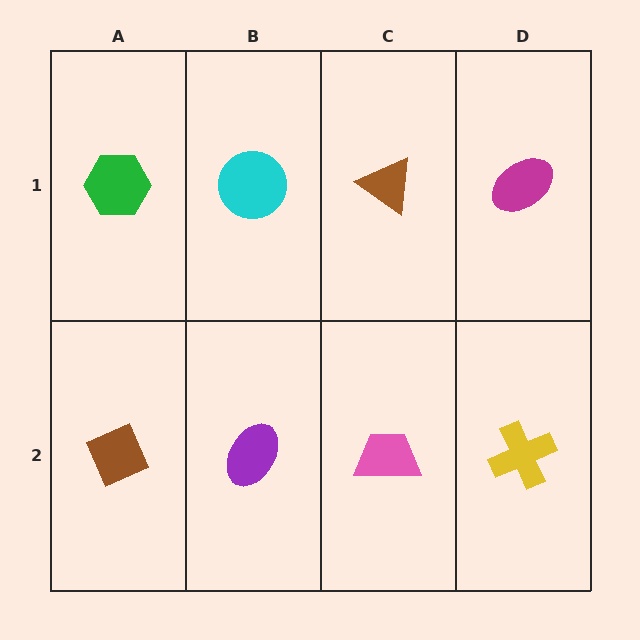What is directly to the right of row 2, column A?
A purple ellipse.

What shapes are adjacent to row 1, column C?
A pink trapezoid (row 2, column C), a cyan circle (row 1, column B), a magenta ellipse (row 1, column D).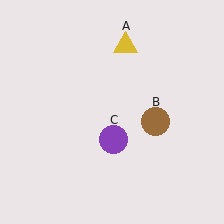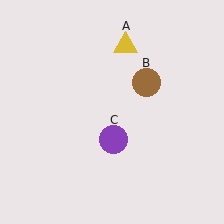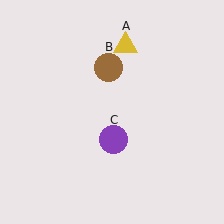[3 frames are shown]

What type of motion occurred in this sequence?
The brown circle (object B) rotated counterclockwise around the center of the scene.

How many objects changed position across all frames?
1 object changed position: brown circle (object B).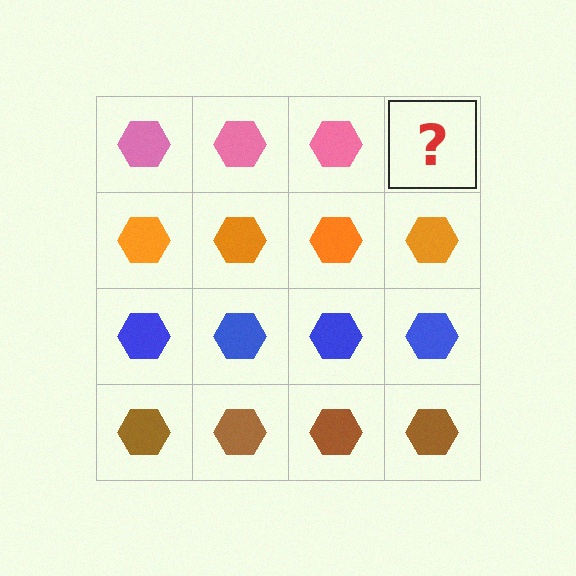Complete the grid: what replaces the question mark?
The question mark should be replaced with a pink hexagon.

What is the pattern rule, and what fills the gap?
The rule is that each row has a consistent color. The gap should be filled with a pink hexagon.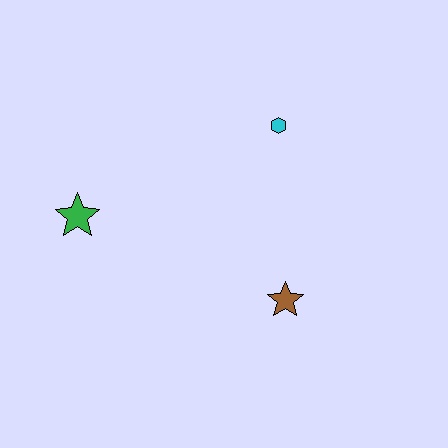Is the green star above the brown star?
Yes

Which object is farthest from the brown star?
The green star is farthest from the brown star.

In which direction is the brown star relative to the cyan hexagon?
The brown star is below the cyan hexagon.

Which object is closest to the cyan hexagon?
The brown star is closest to the cyan hexagon.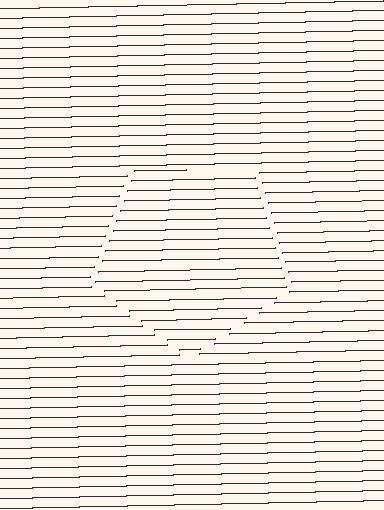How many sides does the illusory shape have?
5 sides — the line-ends trace a pentagon.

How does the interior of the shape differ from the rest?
The interior of the shape contains the same grating, shifted by half a period — the contour is defined by the phase discontinuity where line-ends from the inner and outer gratings abut.